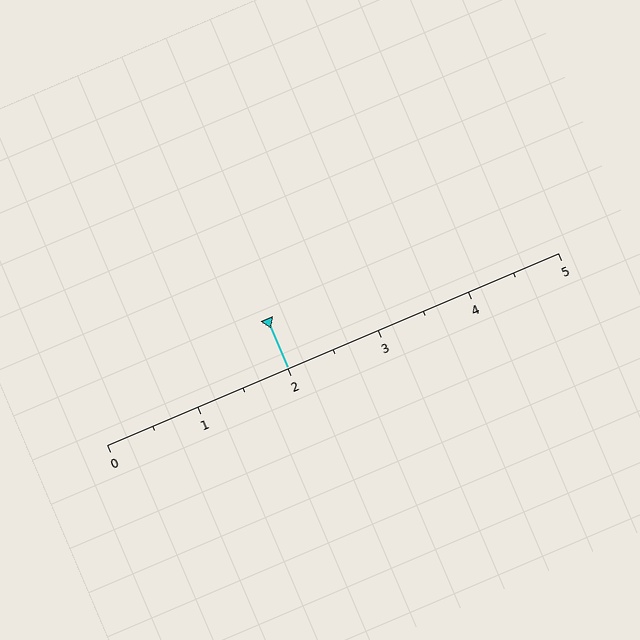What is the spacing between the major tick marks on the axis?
The major ticks are spaced 1 apart.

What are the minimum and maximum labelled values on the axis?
The axis runs from 0 to 5.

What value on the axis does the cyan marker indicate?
The marker indicates approximately 2.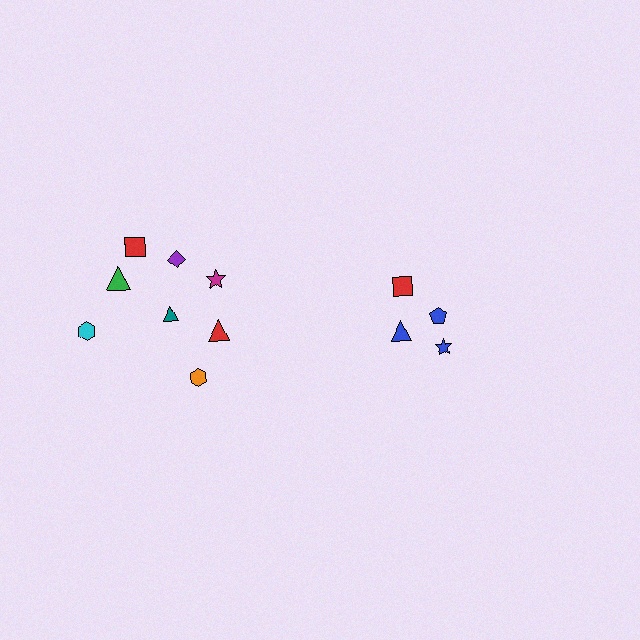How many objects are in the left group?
There are 8 objects.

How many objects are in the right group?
There are 4 objects.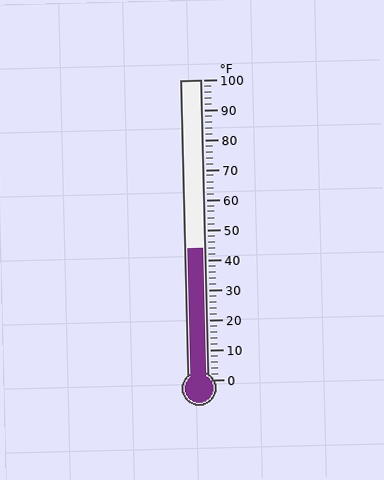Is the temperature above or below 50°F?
The temperature is below 50°F.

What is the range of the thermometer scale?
The thermometer scale ranges from 0°F to 100°F.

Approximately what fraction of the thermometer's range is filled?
The thermometer is filled to approximately 45% of its range.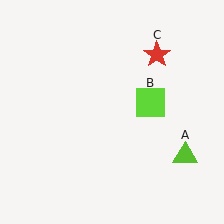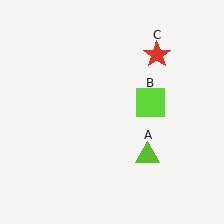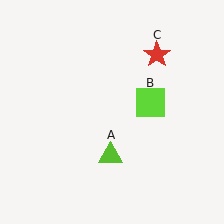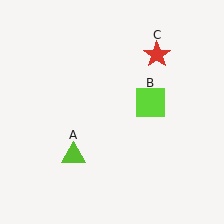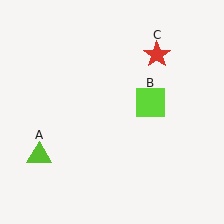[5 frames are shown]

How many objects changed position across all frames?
1 object changed position: lime triangle (object A).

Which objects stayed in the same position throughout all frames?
Lime square (object B) and red star (object C) remained stationary.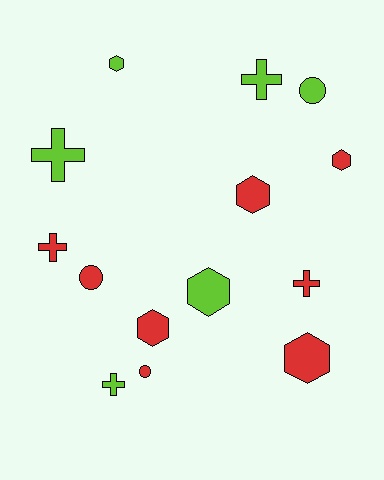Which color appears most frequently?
Red, with 8 objects.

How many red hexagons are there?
There are 4 red hexagons.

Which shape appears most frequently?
Hexagon, with 6 objects.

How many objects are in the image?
There are 14 objects.